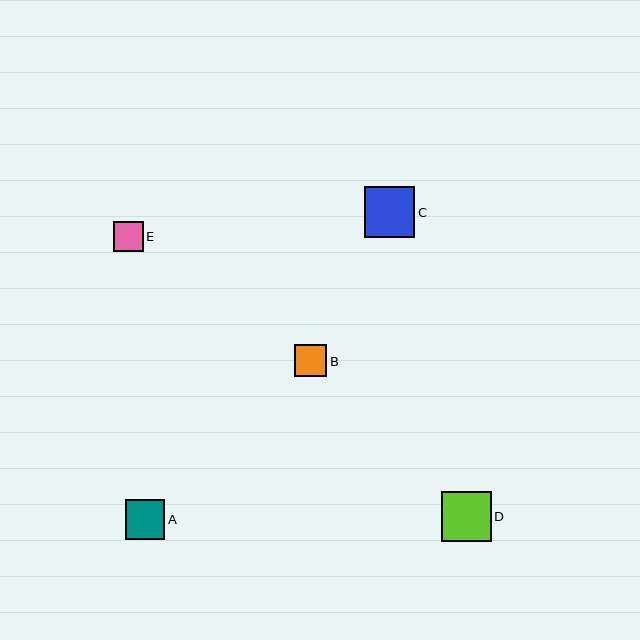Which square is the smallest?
Square E is the smallest with a size of approximately 30 pixels.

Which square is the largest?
Square C is the largest with a size of approximately 50 pixels.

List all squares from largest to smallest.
From largest to smallest: C, D, A, B, E.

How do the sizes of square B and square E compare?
Square B and square E are approximately the same size.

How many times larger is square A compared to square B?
Square A is approximately 1.2 times the size of square B.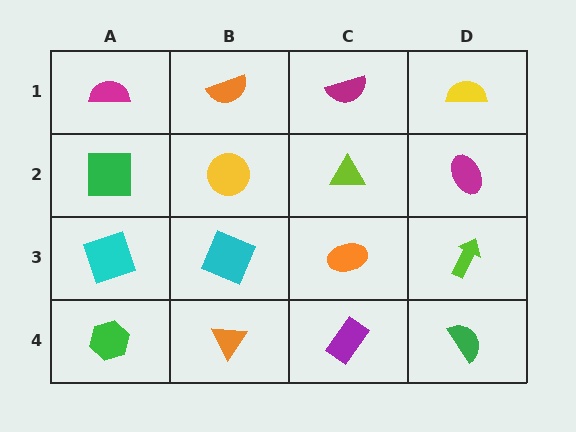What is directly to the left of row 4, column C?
An orange triangle.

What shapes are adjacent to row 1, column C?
A lime triangle (row 2, column C), an orange semicircle (row 1, column B), a yellow semicircle (row 1, column D).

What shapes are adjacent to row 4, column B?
A cyan square (row 3, column B), a green hexagon (row 4, column A), a purple rectangle (row 4, column C).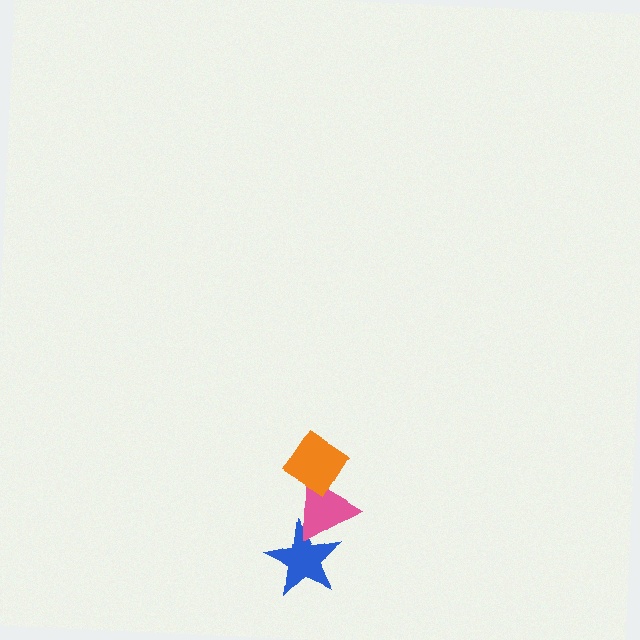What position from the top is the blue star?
The blue star is 3rd from the top.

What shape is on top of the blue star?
The pink triangle is on top of the blue star.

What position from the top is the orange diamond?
The orange diamond is 1st from the top.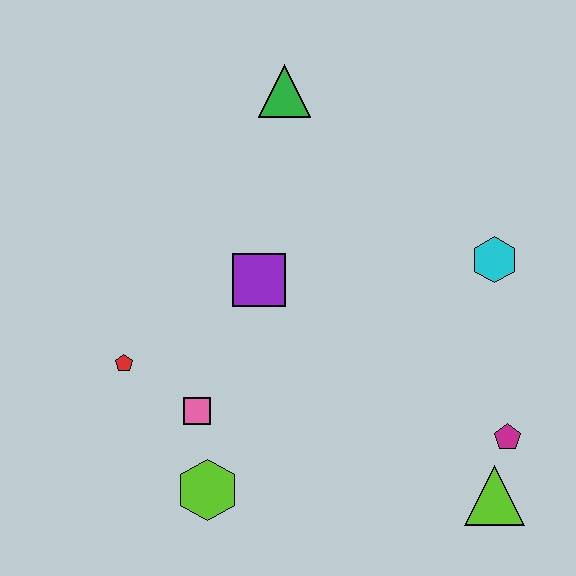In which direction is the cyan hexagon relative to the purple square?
The cyan hexagon is to the right of the purple square.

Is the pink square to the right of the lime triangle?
No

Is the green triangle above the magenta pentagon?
Yes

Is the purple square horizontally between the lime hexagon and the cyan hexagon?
Yes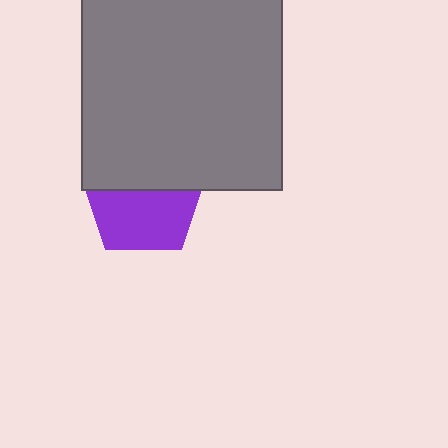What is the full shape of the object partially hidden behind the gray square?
The partially hidden object is a purple pentagon.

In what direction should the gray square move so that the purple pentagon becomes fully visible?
The gray square should move up. That is the shortest direction to clear the overlap and leave the purple pentagon fully visible.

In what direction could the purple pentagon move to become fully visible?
The purple pentagon could move down. That would shift it out from behind the gray square entirely.